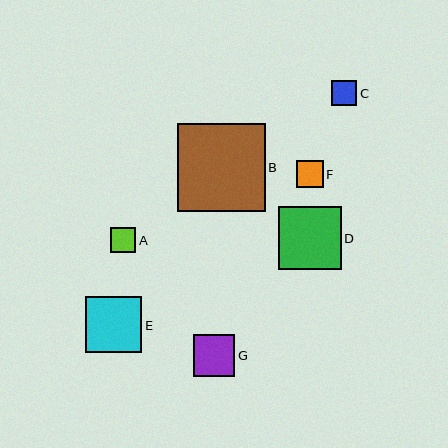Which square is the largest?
Square B is the largest with a size of approximately 87 pixels.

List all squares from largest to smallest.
From largest to smallest: B, D, E, G, F, C, A.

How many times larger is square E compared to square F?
Square E is approximately 2.1 times the size of square F.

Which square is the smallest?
Square A is the smallest with a size of approximately 26 pixels.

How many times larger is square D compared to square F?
Square D is approximately 2.3 times the size of square F.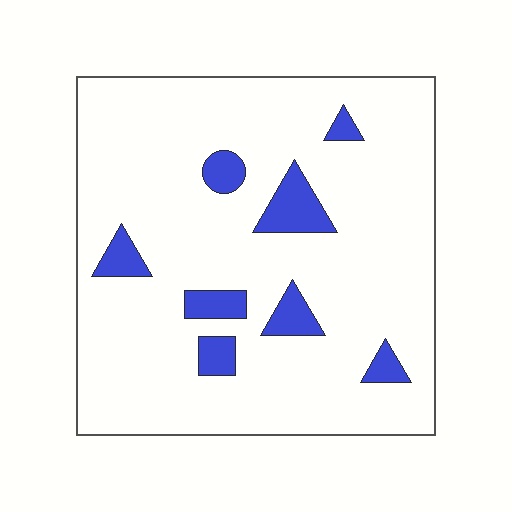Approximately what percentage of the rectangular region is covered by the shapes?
Approximately 10%.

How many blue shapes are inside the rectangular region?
8.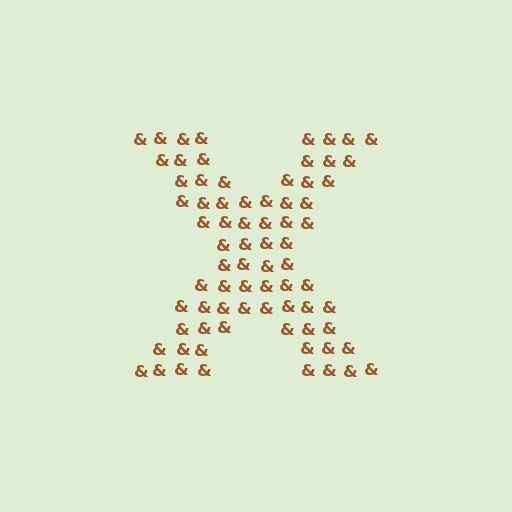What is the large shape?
The large shape is the letter X.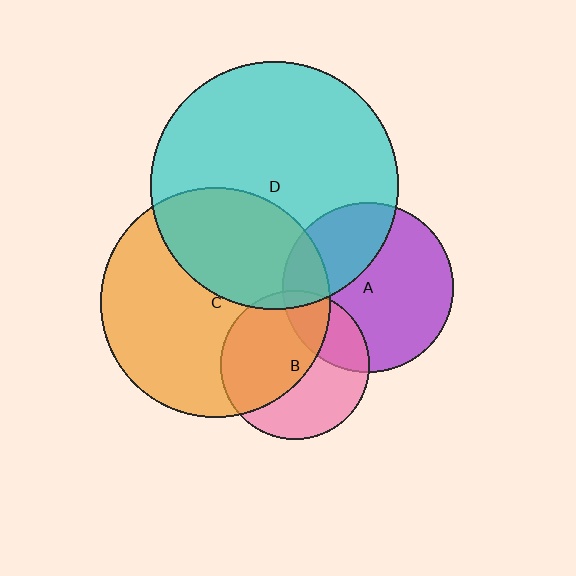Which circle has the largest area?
Circle D (cyan).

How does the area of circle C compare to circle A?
Approximately 1.8 times.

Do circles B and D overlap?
Yes.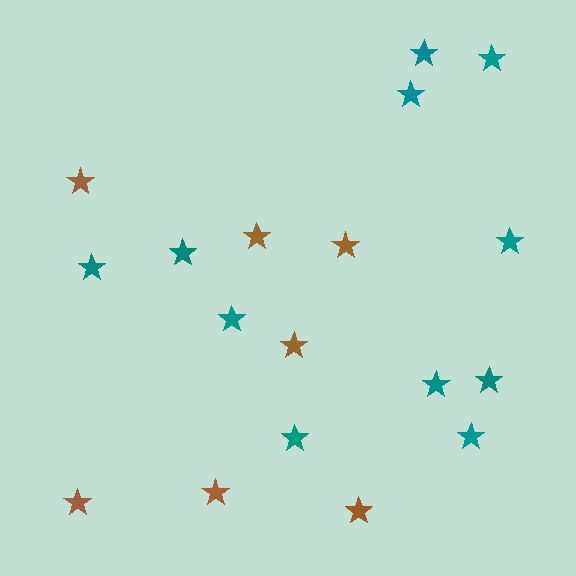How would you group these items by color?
There are 2 groups: one group of brown stars (7) and one group of teal stars (11).